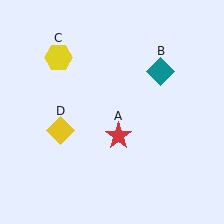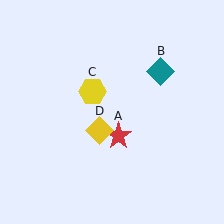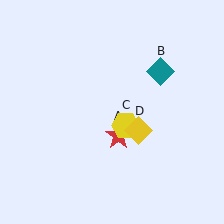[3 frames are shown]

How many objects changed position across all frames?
2 objects changed position: yellow hexagon (object C), yellow diamond (object D).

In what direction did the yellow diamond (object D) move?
The yellow diamond (object D) moved right.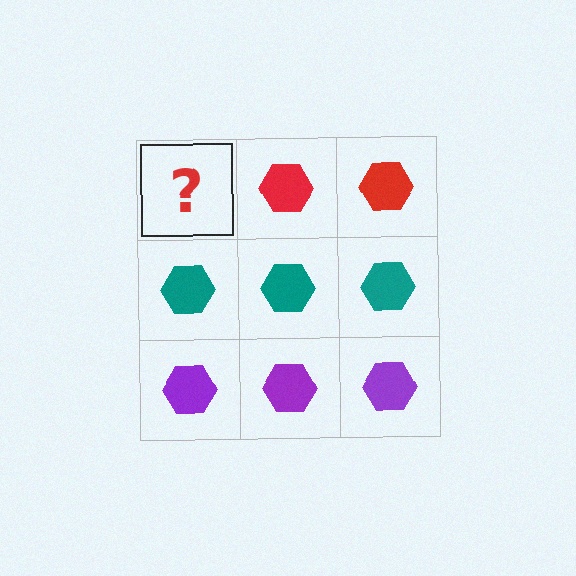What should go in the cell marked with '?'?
The missing cell should contain a red hexagon.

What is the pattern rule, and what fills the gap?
The rule is that each row has a consistent color. The gap should be filled with a red hexagon.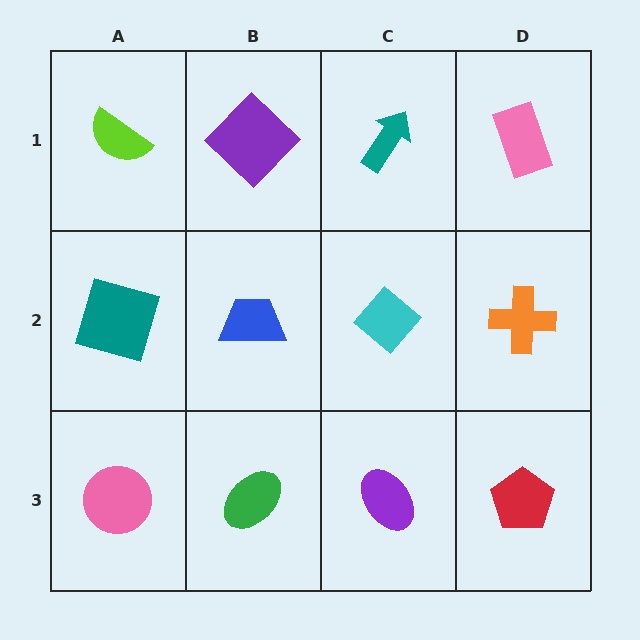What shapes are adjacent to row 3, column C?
A cyan diamond (row 2, column C), a green ellipse (row 3, column B), a red pentagon (row 3, column D).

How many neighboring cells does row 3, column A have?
2.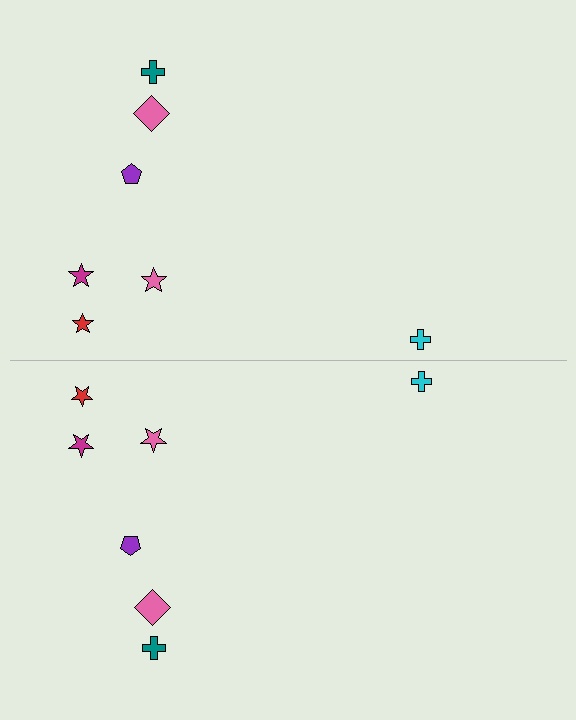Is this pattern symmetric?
Yes, this pattern has bilateral (reflection) symmetry.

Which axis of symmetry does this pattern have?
The pattern has a horizontal axis of symmetry running through the center of the image.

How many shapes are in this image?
There are 14 shapes in this image.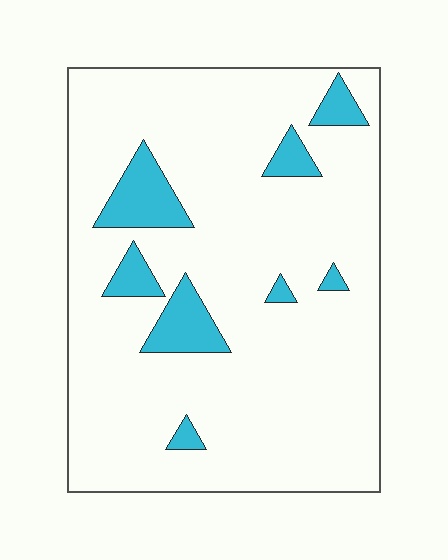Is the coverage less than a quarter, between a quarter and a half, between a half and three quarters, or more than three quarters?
Less than a quarter.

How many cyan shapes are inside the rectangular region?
8.